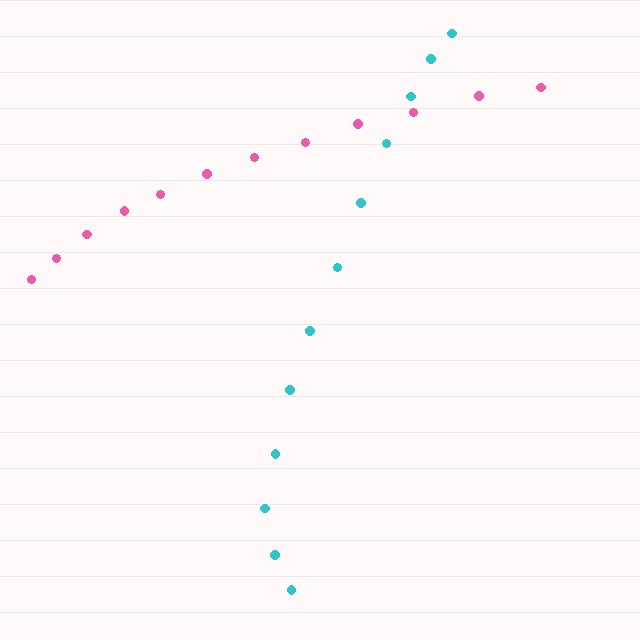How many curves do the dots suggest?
There are 2 distinct paths.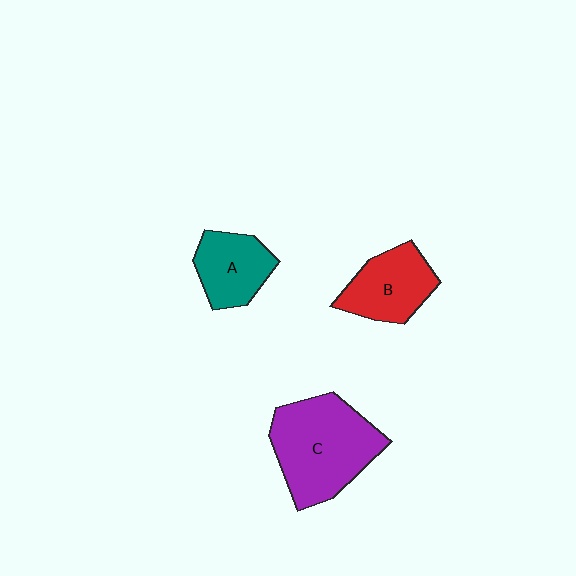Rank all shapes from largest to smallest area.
From largest to smallest: C (purple), B (red), A (teal).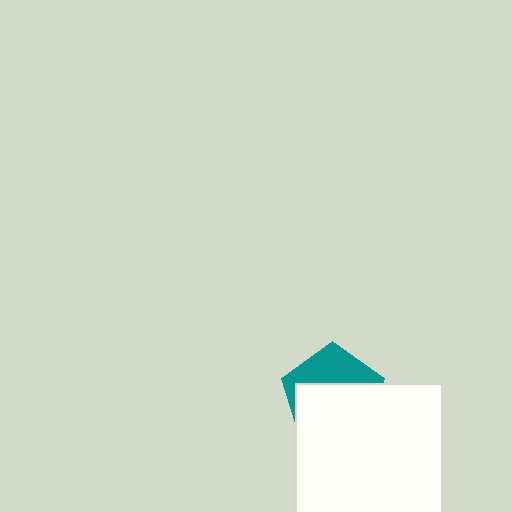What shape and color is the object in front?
The object in front is a white square.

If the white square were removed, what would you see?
You would see the complete teal pentagon.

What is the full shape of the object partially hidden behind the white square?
The partially hidden object is a teal pentagon.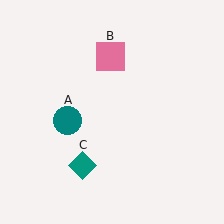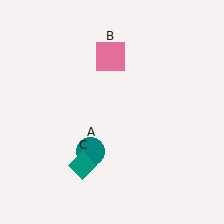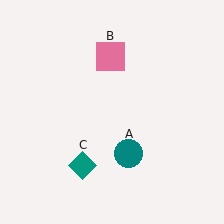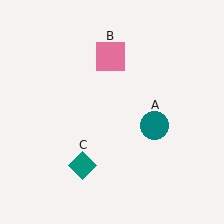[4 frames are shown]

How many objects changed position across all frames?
1 object changed position: teal circle (object A).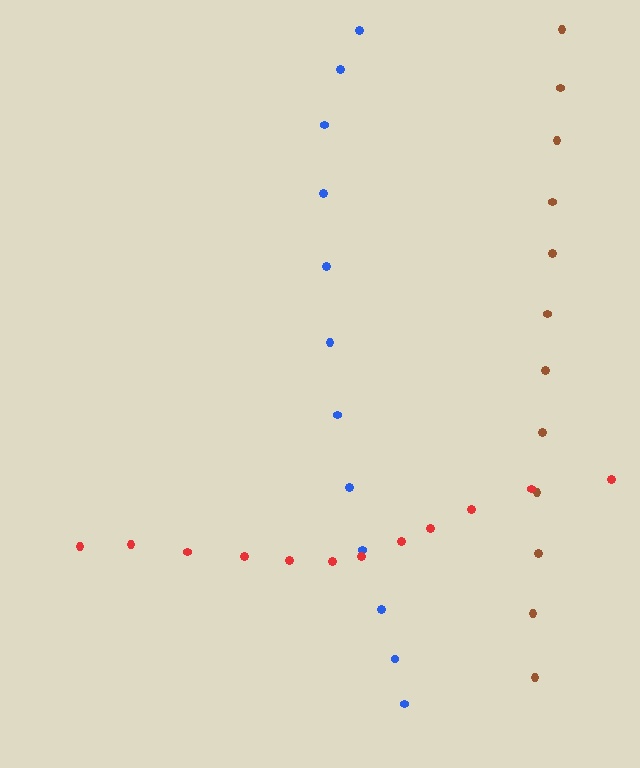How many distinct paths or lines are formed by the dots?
There are 3 distinct paths.